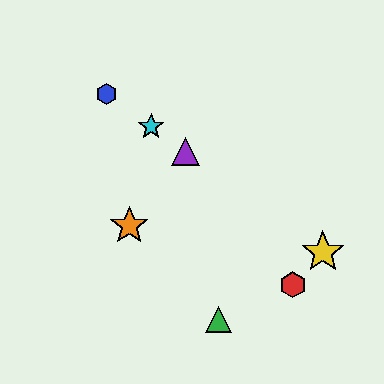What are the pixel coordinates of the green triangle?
The green triangle is at (219, 320).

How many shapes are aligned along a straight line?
4 shapes (the blue hexagon, the yellow star, the purple triangle, the cyan star) are aligned along a straight line.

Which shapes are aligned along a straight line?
The blue hexagon, the yellow star, the purple triangle, the cyan star are aligned along a straight line.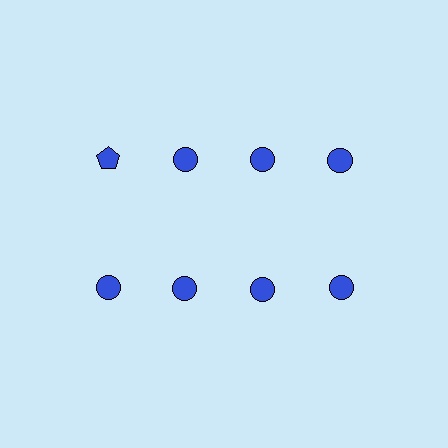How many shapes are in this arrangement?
There are 8 shapes arranged in a grid pattern.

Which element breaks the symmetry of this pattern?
The blue pentagon in the top row, leftmost column breaks the symmetry. All other shapes are blue circles.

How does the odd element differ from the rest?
It has a different shape: pentagon instead of circle.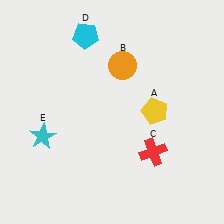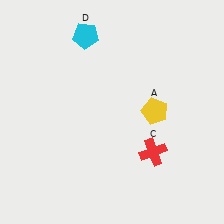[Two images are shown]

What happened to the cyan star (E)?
The cyan star (E) was removed in Image 2. It was in the bottom-left area of Image 1.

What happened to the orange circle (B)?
The orange circle (B) was removed in Image 2. It was in the top-right area of Image 1.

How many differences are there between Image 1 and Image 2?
There are 2 differences between the two images.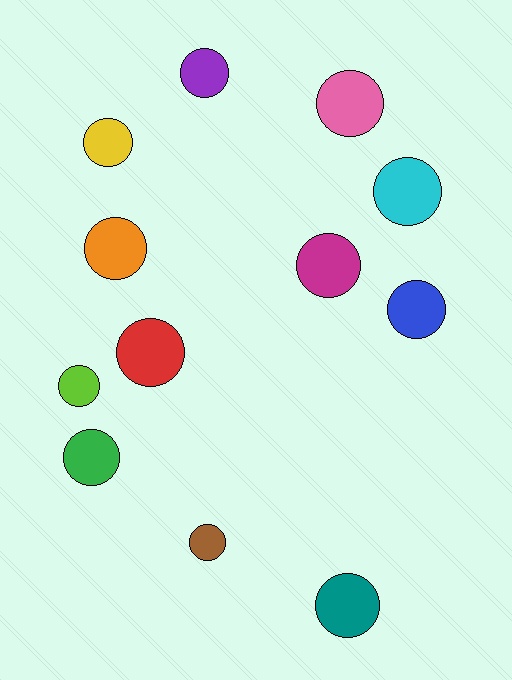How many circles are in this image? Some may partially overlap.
There are 12 circles.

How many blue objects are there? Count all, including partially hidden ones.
There is 1 blue object.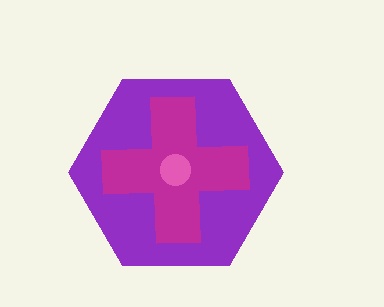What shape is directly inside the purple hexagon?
The magenta cross.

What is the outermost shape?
The purple hexagon.